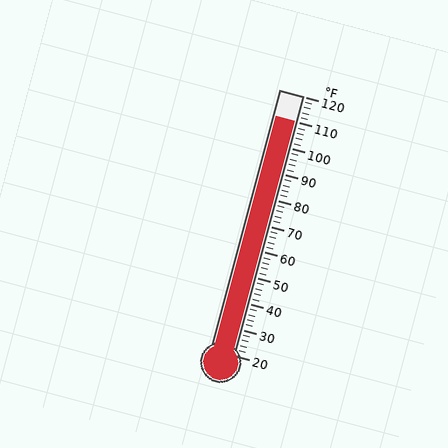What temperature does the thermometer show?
The thermometer shows approximately 110°F.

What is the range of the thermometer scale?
The thermometer scale ranges from 20°F to 120°F.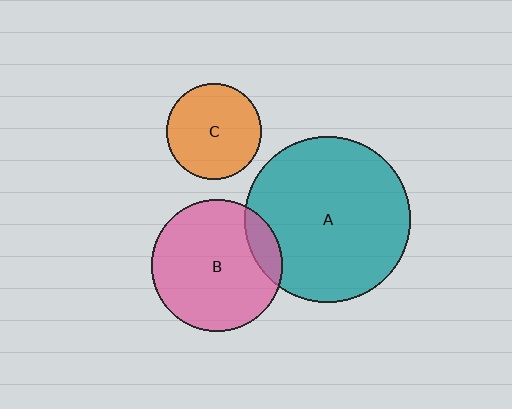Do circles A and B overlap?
Yes.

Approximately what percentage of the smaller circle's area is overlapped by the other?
Approximately 10%.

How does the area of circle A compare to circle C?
Approximately 3.0 times.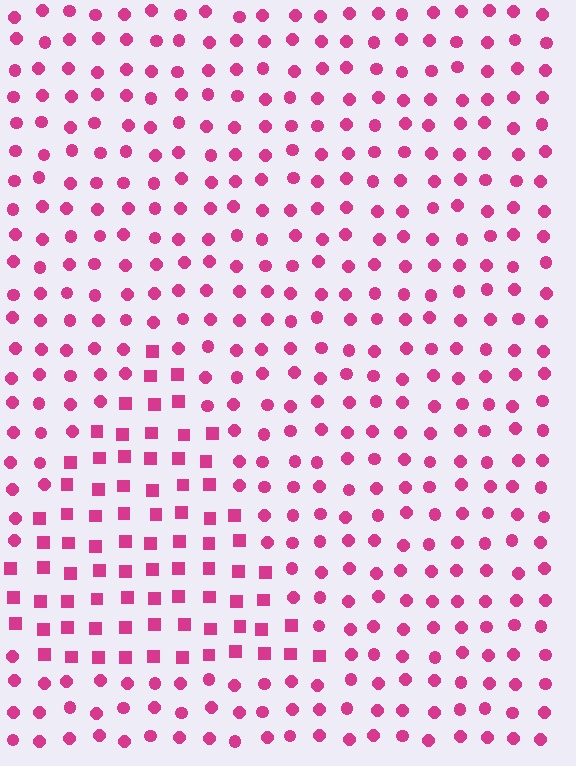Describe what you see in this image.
The image is filled with small magenta elements arranged in a uniform grid. A triangle-shaped region contains squares, while the surrounding area contains circles. The boundary is defined purely by the change in element shape.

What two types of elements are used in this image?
The image uses squares inside the triangle region and circles outside it.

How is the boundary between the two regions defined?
The boundary is defined by a change in element shape: squares inside vs. circles outside. All elements share the same color and spacing.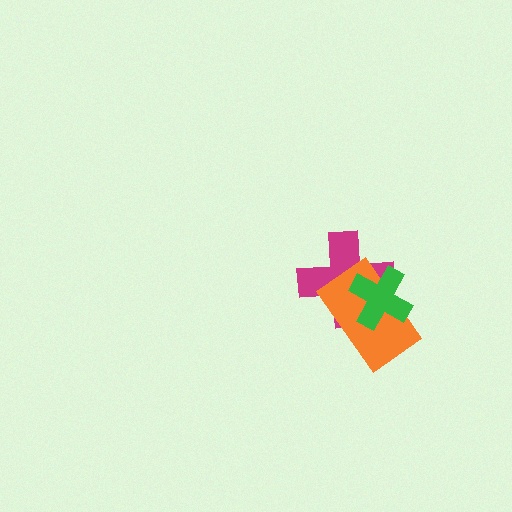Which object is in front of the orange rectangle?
The green cross is in front of the orange rectangle.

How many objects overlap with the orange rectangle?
2 objects overlap with the orange rectangle.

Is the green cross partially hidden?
No, no other shape covers it.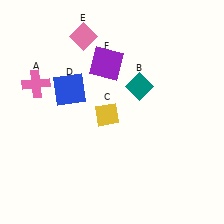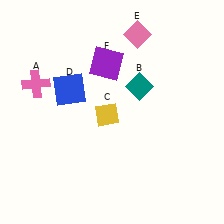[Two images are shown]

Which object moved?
The pink diamond (E) moved right.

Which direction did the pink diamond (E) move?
The pink diamond (E) moved right.